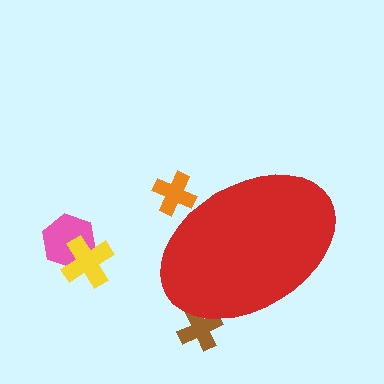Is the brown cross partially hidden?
Yes, the brown cross is partially hidden behind the red ellipse.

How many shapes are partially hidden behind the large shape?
2 shapes are partially hidden.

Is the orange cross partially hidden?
Yes, the orange cross is partially hidden behind the red ellipse.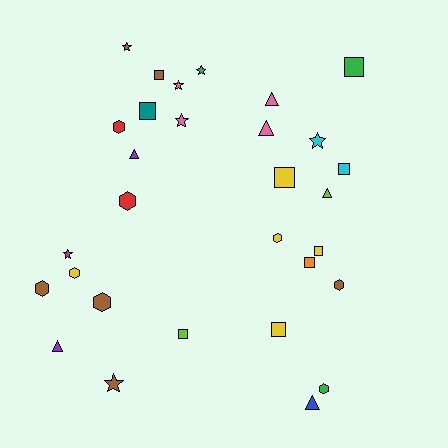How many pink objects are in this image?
There are 4 pink objects.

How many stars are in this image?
There are 7 stars.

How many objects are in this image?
There are 30 objects.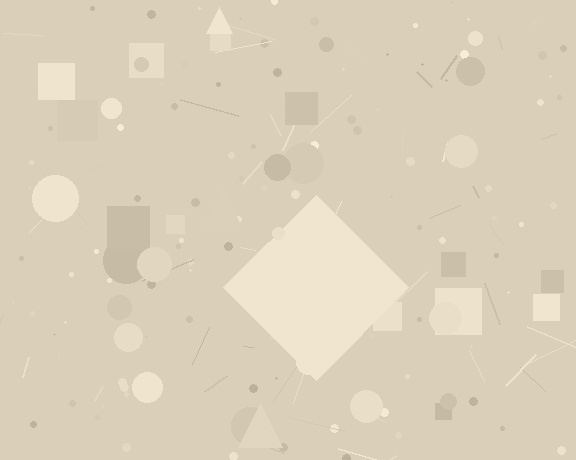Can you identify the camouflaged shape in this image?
The camouflaged shape is a diamond.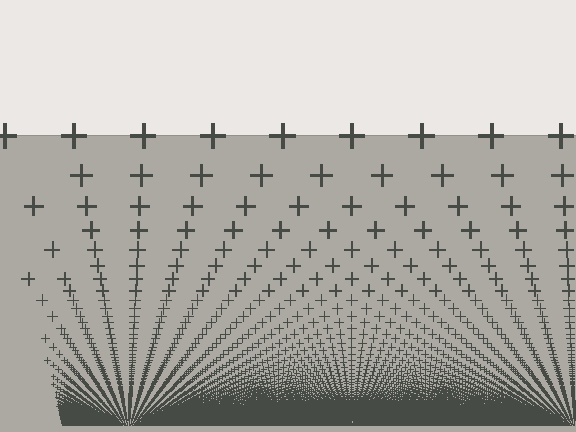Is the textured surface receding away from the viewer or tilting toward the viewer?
The surface appears to tilt toward the viewer. Texture elements get larger and sparser toward the top.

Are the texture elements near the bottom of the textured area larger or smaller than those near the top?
Smaller. The gradient is inverted — elements near the bottom are smaller and denser.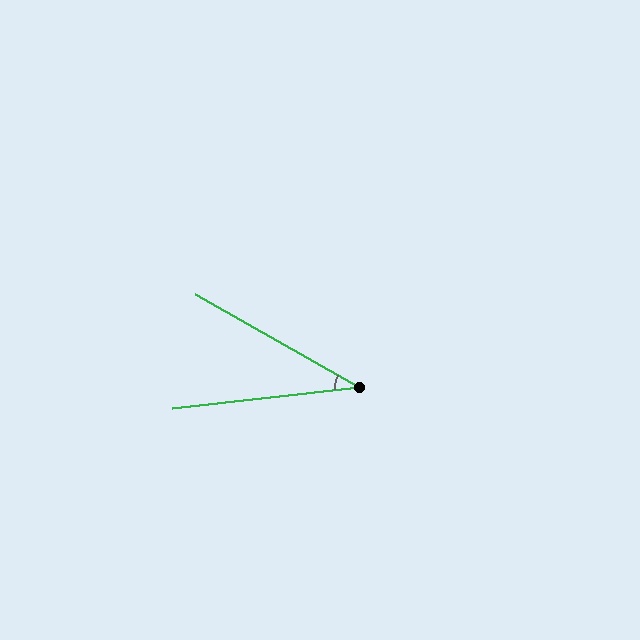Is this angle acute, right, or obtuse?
It is acute.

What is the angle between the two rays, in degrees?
Approximately 36 degrees.